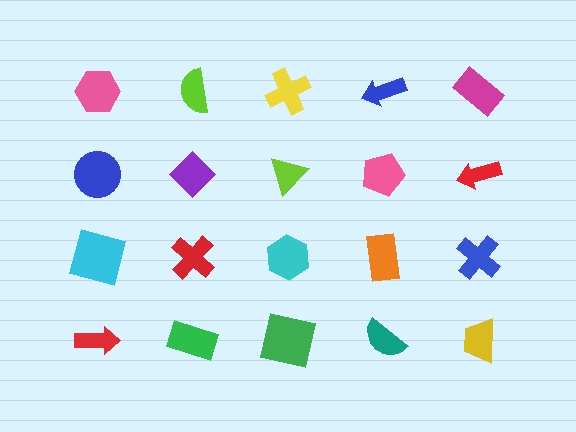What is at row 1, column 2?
A lime semicircle.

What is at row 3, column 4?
An orange rectangle.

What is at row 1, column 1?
A pink hexagon.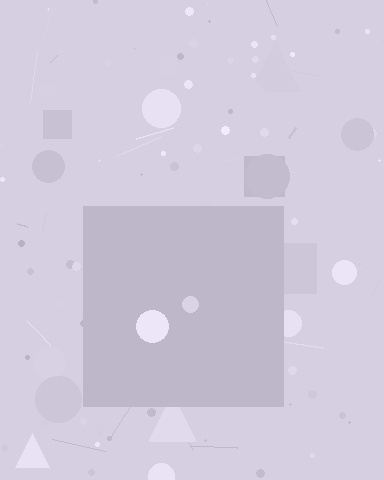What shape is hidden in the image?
A square is hidden in the image.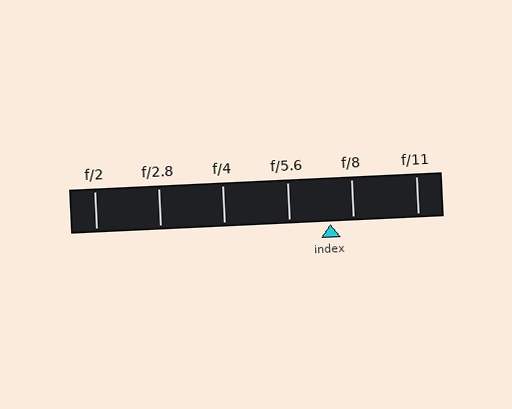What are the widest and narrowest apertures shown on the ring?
The widest aperture shown is f/2 and the narrowest is f/11.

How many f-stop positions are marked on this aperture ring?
There are 6 f-stop positions marked.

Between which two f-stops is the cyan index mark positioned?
The index mark is between f/5.6 and f/8.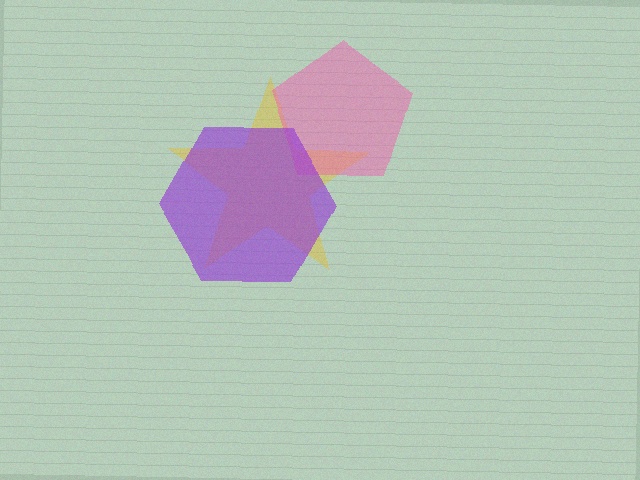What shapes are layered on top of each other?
The layered shapes are: a yellow star, a pink pentagon, a purple hexagon.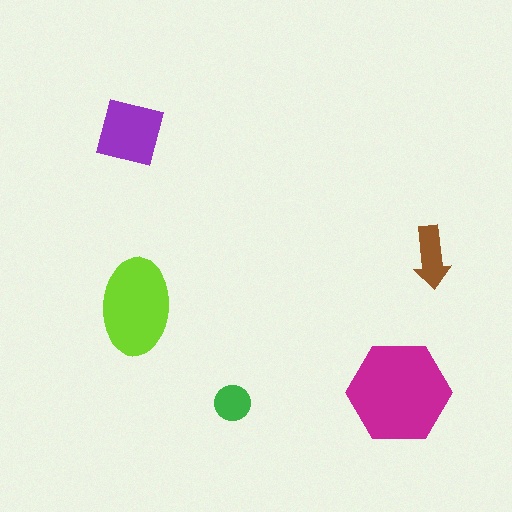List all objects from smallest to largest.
The green circle, the brown arrow, the purple square, the lime ellipse, the magenta hexagon.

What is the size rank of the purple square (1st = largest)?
3rd.